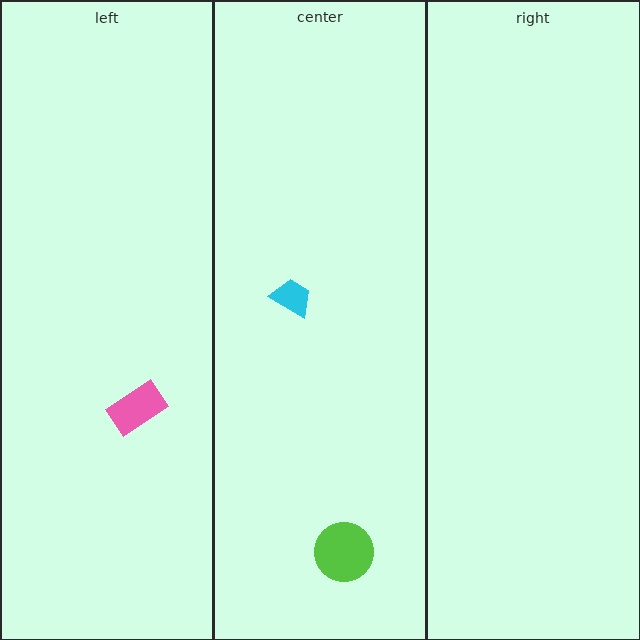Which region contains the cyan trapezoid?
The center region.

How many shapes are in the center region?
2.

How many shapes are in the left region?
1.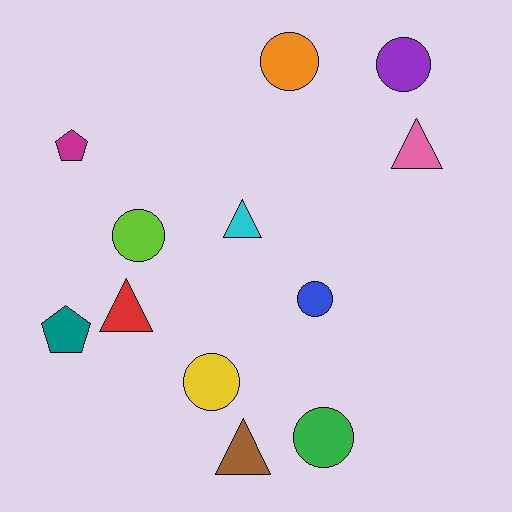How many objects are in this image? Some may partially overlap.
There are 12 objects.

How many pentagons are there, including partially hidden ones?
There are 2 pentagons.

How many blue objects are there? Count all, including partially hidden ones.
There is 1 blue object.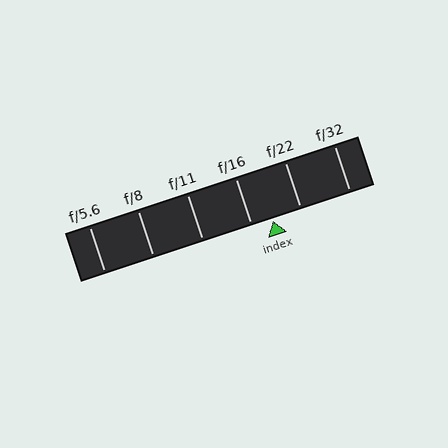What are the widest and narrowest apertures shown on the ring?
The widest aperture shown is f/5.6 and the narrowest is f/32.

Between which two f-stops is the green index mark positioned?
The index mark is between f/16 and f/22.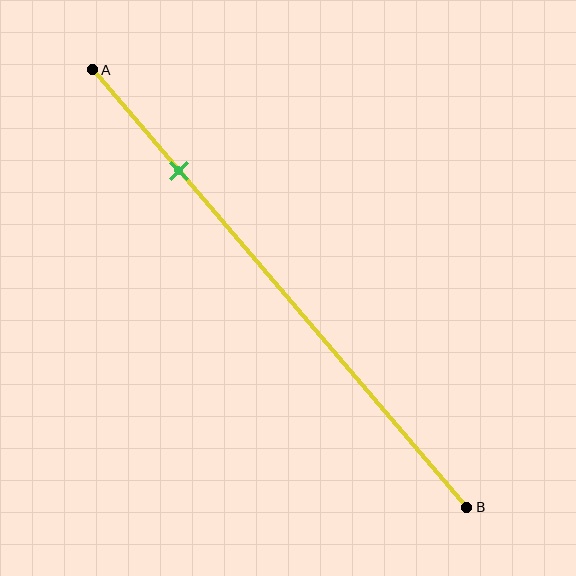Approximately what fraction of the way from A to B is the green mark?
The green mark is approximately 25% of the way from A to B.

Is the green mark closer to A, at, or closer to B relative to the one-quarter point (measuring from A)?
The green mark is approximately at the one-quarter point of segment AB.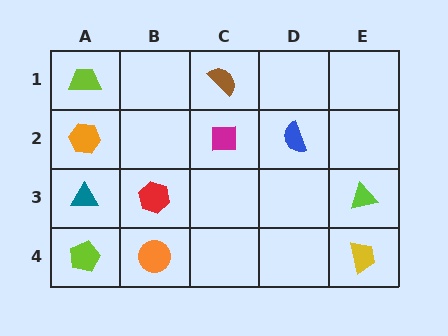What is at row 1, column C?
A brown semicircle.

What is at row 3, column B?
A red hexagon.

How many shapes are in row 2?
3 shapes.